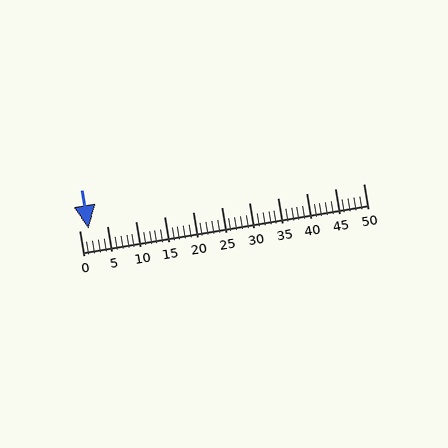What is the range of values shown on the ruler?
The ruler shows values from 0 to 50.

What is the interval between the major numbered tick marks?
The major tick marks are spaced 5 units apart.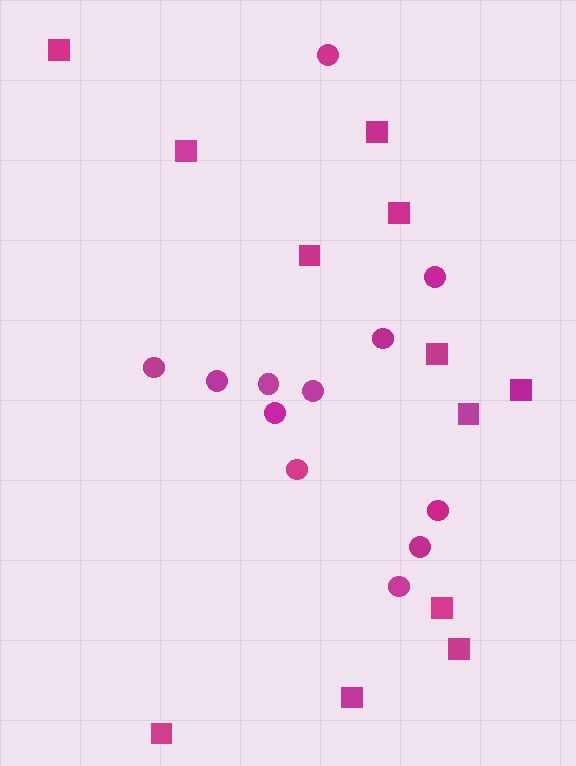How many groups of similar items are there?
There are 2 groups: one group of squares (12) and one group of circles (12).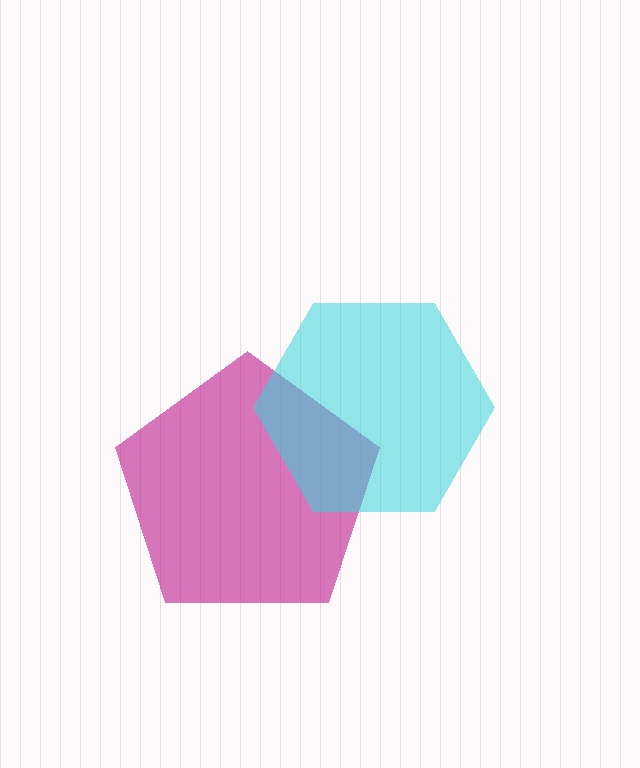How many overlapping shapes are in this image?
There are 2 overlapping shapes in the image.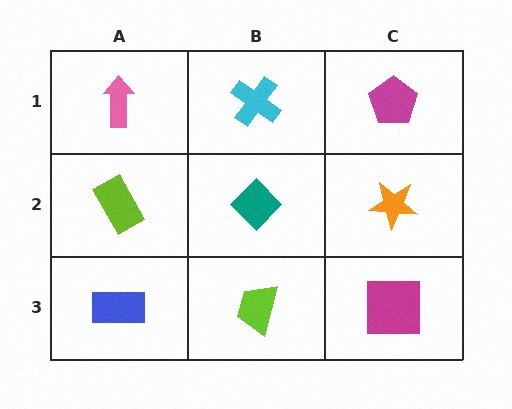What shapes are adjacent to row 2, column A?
A pink arrow (row 1, column A), a blue rectangle (row 3, column A), a teal diamond (row 2, column B).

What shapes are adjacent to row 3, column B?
A teal diamond (row 2, column B), a blue rectangle (row 3, column A), a magenta square (row 3, column C).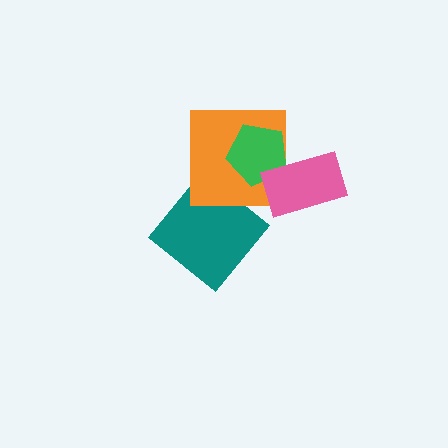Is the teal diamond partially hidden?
Yes, it is partially covered by another shape.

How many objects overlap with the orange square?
3 objects overlap with the orange square.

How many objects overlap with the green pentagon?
2 objects overlap with the green pentagon.